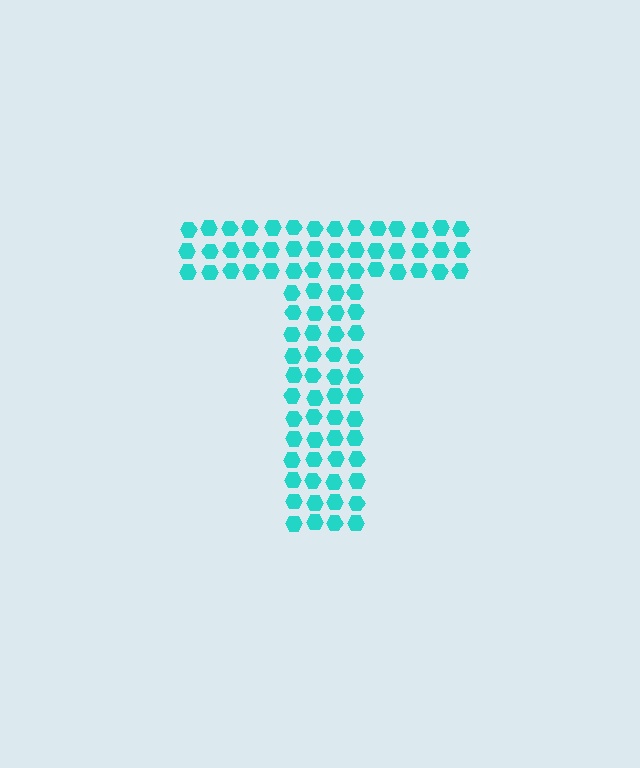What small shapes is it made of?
It is made of small hexagons.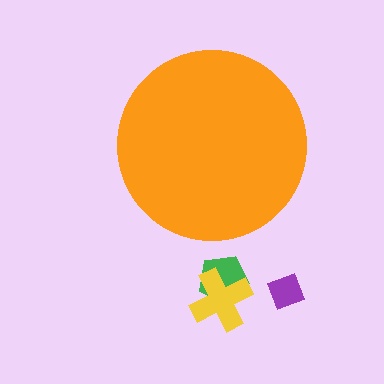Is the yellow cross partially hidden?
No, the yellow cross is fully visible.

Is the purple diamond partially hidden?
No, the purple diamond is fully visible.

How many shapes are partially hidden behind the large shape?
0 shapes are partially hidden.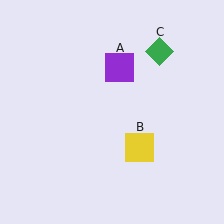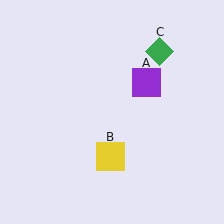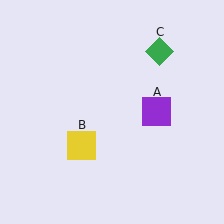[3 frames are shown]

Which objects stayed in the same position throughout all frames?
Green diamond (object C) remained stationary.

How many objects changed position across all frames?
2 objects changed position: purple square (object A), yellow square (object B).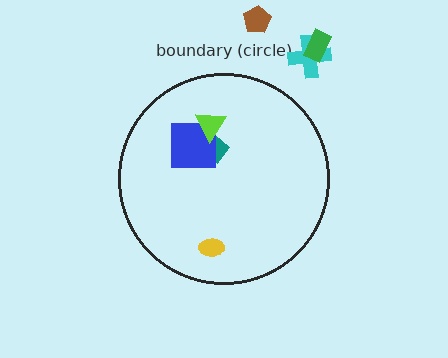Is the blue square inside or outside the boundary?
Inside.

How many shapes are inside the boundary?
4 inside, 3 outside.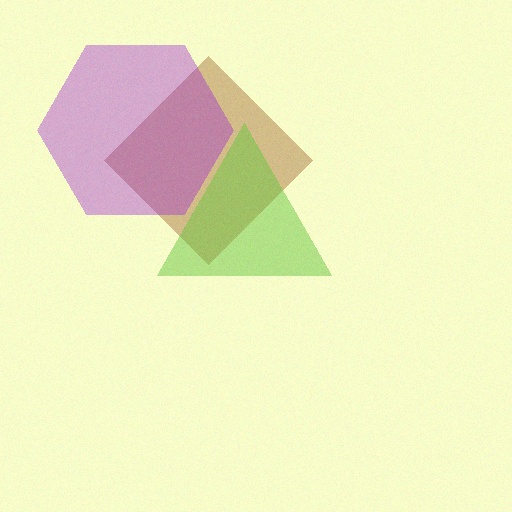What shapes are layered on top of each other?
The layered shapes are: a brown diamond, a lime triangle, a purple hexagon.